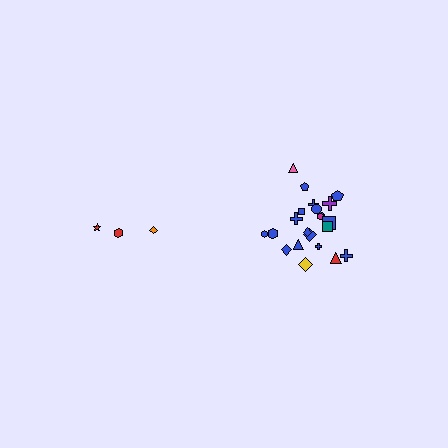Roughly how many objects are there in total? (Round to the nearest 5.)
Roughly 25 objects in total.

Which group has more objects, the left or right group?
The right group.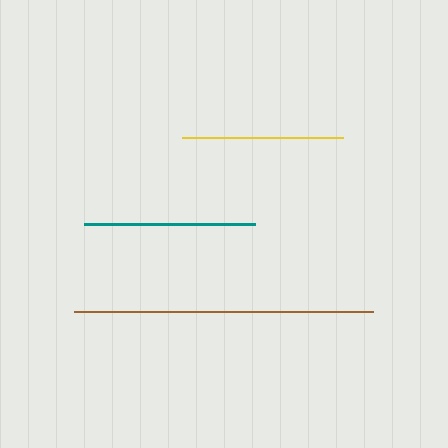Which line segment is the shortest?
The yellow line is the shortest at approximately 162 pixels.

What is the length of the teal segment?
The teal segment is approximately 171 pixels long.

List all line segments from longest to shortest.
From longest to shortest: brown, teal, yellow.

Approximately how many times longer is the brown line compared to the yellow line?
The brown line is approximately 1.8 times the length of the yellow line.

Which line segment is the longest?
The brown line is the longest at approximately 299 pixels.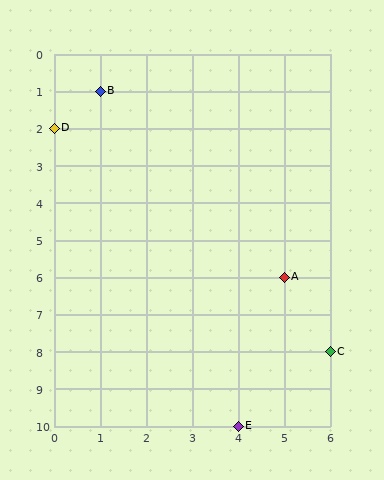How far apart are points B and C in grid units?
Points B and C are 5 columns and 7 rows apart (about 8.6 grid units diagonally).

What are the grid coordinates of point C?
Point C is at grid coordinates (6, 8).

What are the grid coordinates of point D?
Point D is at grid coordinates (0, 2).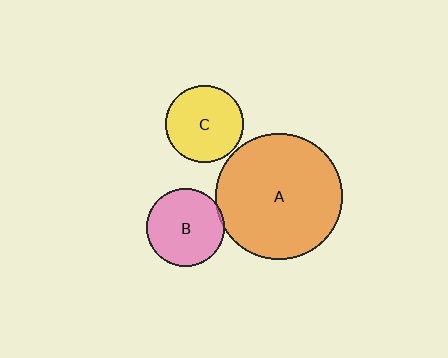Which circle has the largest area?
Circle A (orange).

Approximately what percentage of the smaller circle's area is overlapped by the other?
Approximately 5%.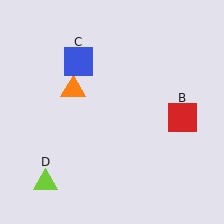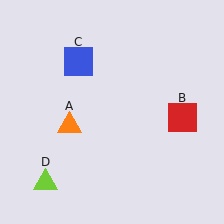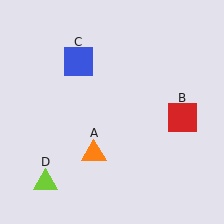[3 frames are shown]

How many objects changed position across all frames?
1 object changed position: orange triangle (object A).